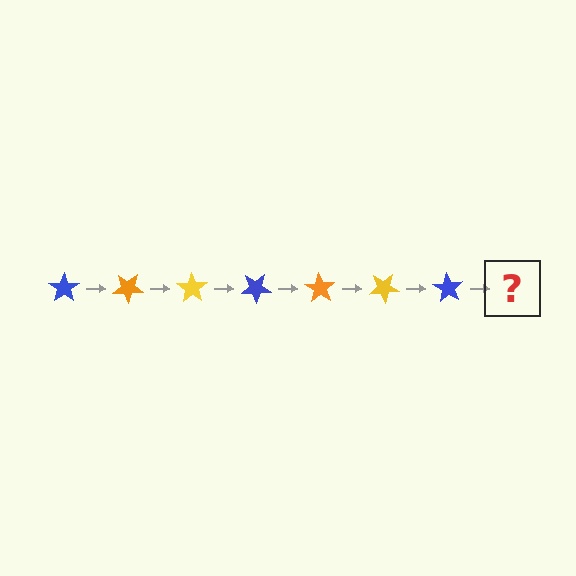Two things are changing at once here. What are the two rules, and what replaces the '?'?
The two rules are that it rotates 35 degrees each step and the color cycles through blue, orange, and yellow. The '?' should be an orange star, rotated 245 degrees from the start.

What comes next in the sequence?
The next element should be an orange star, rotated 245 degrees from the start.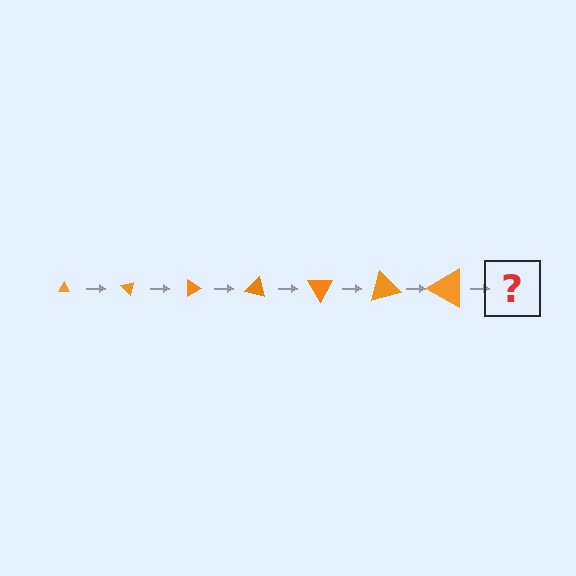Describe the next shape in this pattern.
It should be a triangle, larger than the previous one and rotated 315 degrees from the start.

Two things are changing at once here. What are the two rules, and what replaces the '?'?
The two rules are that the triangle grows larger each step and it rotates 45 degrees each step. The '?' should be a triangle, larger than the previous one and rotated 315 degrees from the start.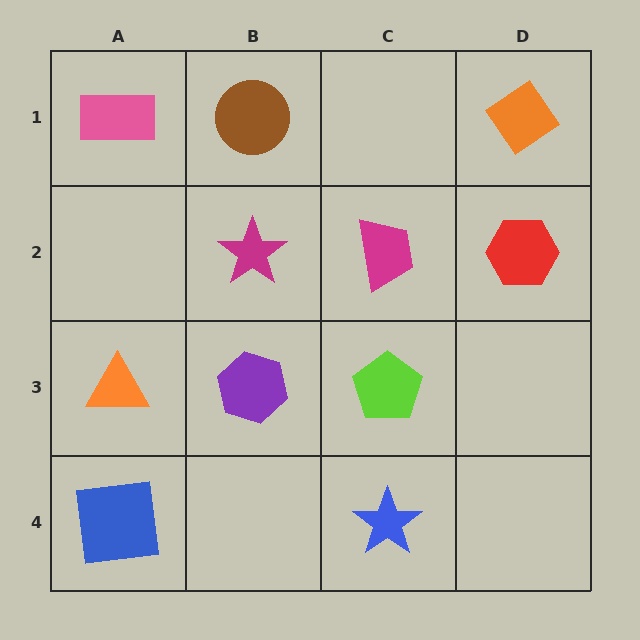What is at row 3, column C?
A lime pentagon.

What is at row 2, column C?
A magenta trapezoid.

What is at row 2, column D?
A red hexagon.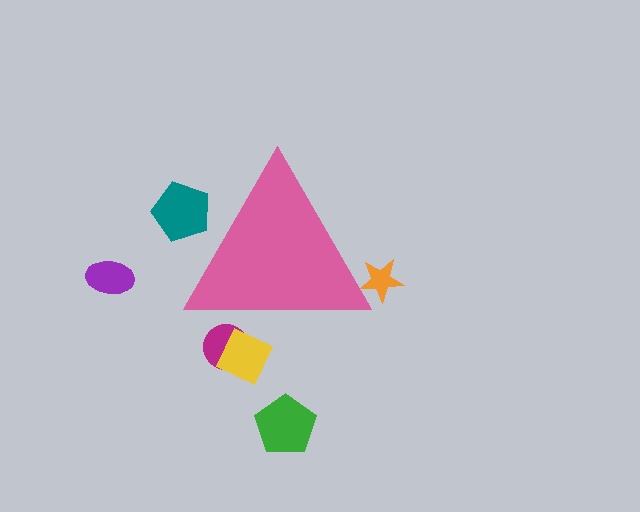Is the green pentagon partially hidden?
No, the green pentagon is fully visible.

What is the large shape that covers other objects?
A pink triangle.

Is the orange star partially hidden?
Yes, the orange star is partially hidden behind the pink triangle.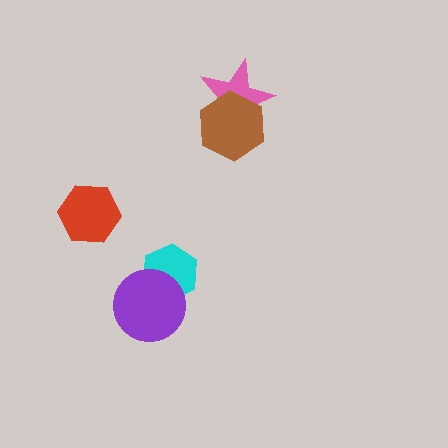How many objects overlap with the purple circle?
1 object overlaps with the purple circle.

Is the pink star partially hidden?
Yes, it is partially covered by another shape.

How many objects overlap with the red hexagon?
0 objects overlap with the red hexagon.